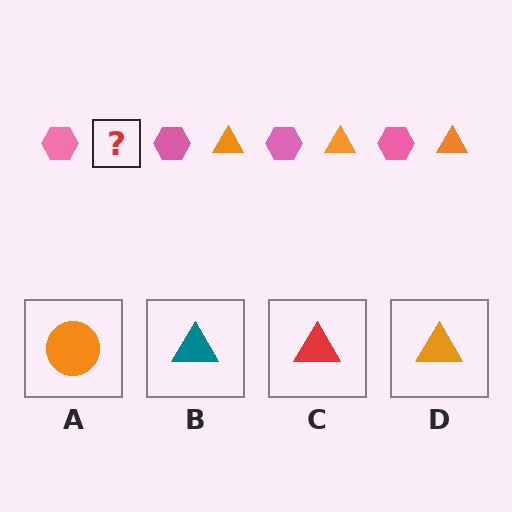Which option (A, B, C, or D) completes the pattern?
D.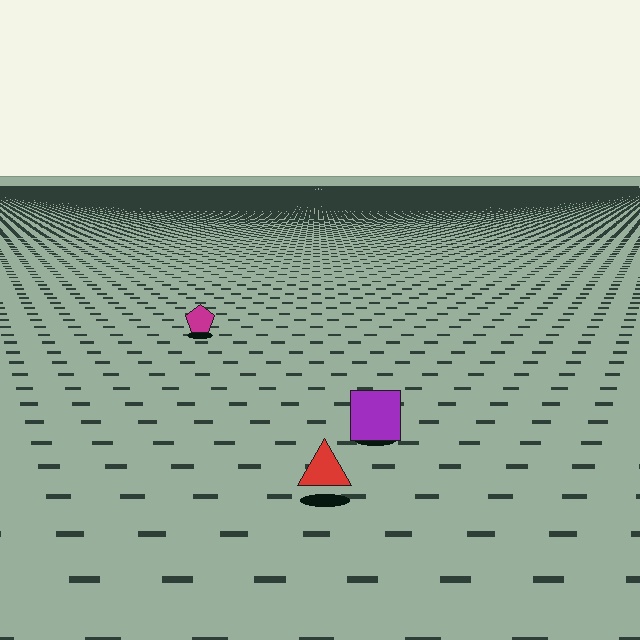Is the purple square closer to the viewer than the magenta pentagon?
Yes. The purple square is closer — you can tell from the texture gradient: the ground texture is coarser near it.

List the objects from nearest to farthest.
From nearest to farthest: the red triangle, the purple square, the magenta pentagon.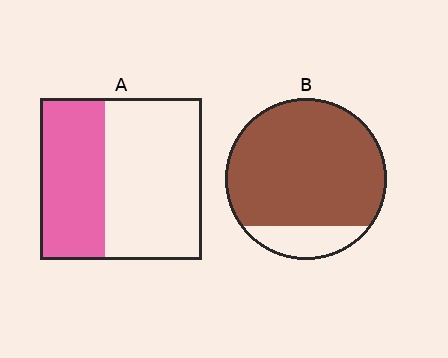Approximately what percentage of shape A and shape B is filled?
A is approximately 40% and B is approximately 85%.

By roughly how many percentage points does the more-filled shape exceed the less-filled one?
By roughly 45 percentage points (B over A).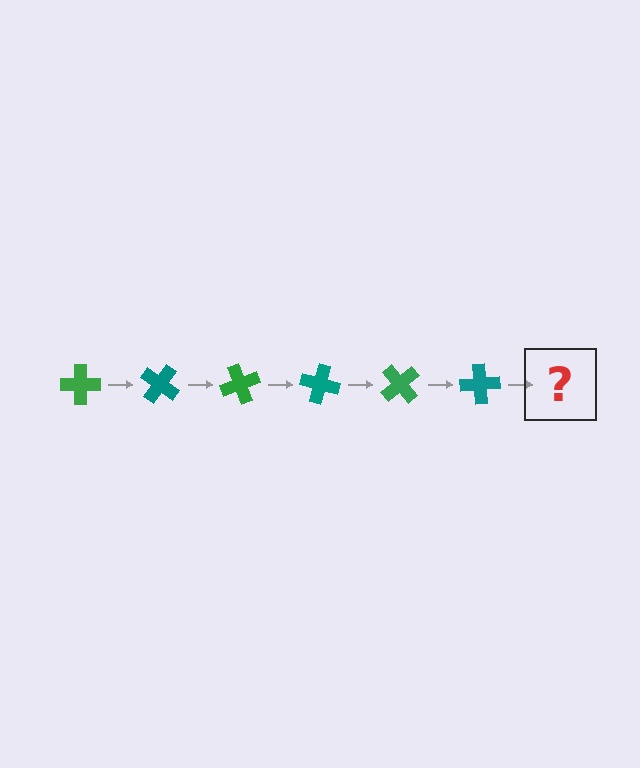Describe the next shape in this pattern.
It should be a green cross, rotated 210 degrees from the start.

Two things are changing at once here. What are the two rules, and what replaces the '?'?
The two rules are that it rotates 35 degrees each step and the color cycles through green and teal. The '?' should be a green cross, rotated 210 degrees from the start.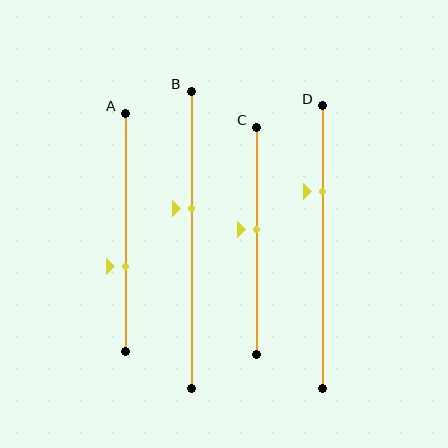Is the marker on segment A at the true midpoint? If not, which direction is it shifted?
No, the marker on segment A is shifted downward by about 14% of the segment length.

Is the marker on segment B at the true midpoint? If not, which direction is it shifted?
No, the marker on segment B is shifted upward by about 11% of the segment length.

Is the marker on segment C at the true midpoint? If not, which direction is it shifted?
No, the marker on segment C is shifted upward by about 5% of the segment length.